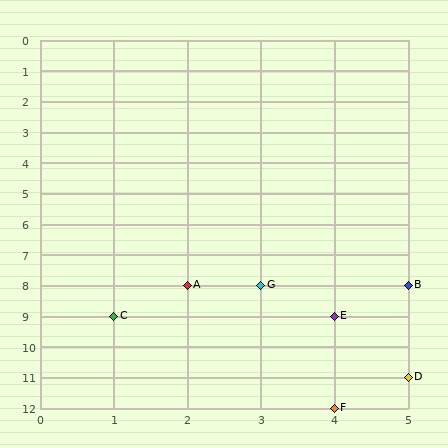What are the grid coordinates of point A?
Point A is at grid coordinates (2, 8).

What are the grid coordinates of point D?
Point D is at grid coordinates (5, 11).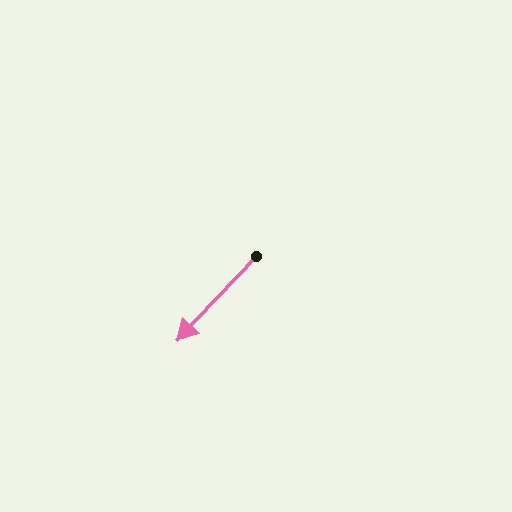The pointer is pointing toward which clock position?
Roughly 7 o'clock.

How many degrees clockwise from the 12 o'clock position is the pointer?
Approximately 223 degrees.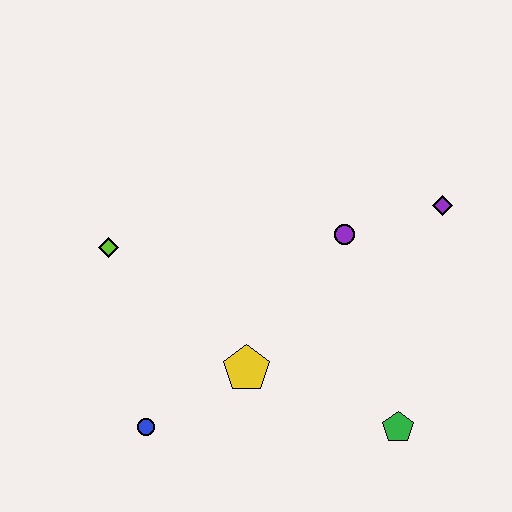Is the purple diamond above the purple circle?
Yes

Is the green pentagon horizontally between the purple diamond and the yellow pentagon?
Yes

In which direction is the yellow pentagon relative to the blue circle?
The yellow pentagon is to the right of the blue circle.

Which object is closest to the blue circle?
The yellow pentagon is closest to the blue circle.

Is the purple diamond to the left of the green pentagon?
No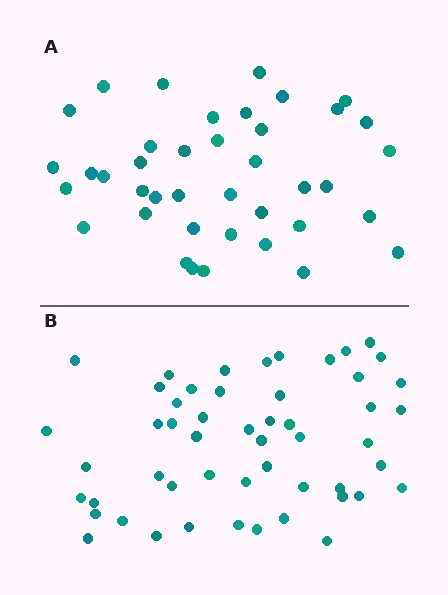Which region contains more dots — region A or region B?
Region B (the bottom region) has more dots.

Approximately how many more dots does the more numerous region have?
Region B has roughly 12 or so more dots than region A.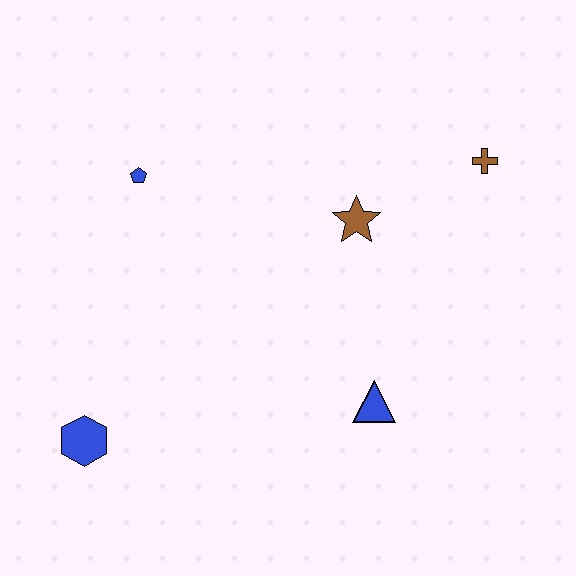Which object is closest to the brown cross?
The brown star is closest to the brown cross.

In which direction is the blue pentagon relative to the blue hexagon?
The blue pentagon is above the blue hexagon.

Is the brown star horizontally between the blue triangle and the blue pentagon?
Yes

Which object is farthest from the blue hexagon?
The brown cross is farthest from the blue hexagon.